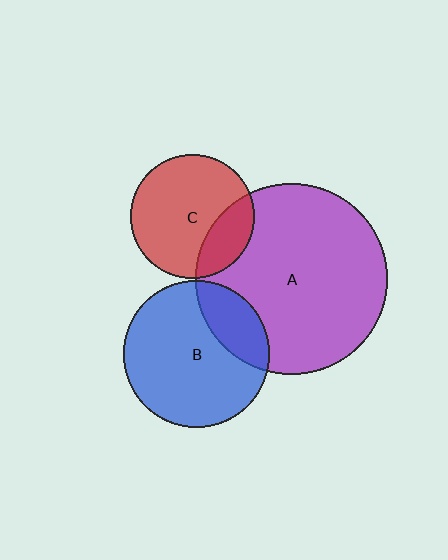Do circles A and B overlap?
Yes.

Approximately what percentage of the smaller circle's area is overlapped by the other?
Approximately 25%.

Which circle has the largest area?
Circle A (purple).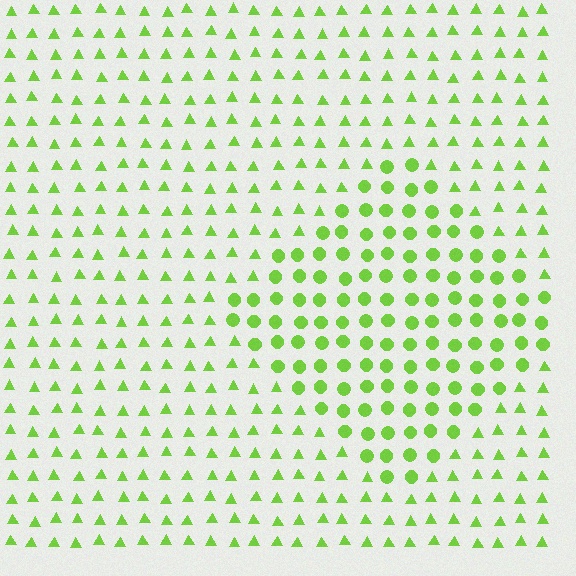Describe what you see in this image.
The image is filled with small lime elements arranged in a uniform grid. A diamond-shaped region contains circles, while the surrounding area contains triangles. The boundary is defined purely by the change in element shape.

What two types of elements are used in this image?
The image uses circles inside the diamond region and triangles outside it.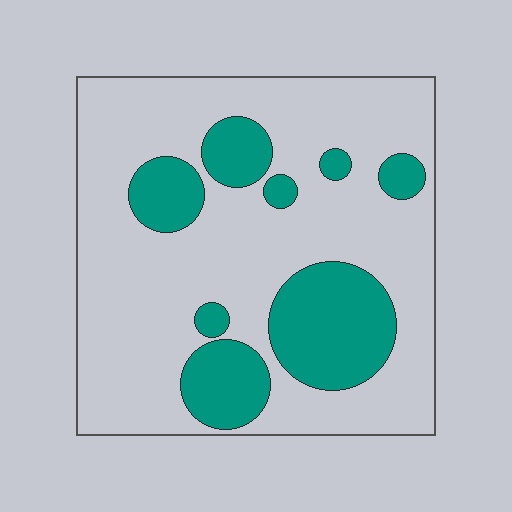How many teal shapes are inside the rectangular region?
8.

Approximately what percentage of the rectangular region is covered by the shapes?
Approximately 25%.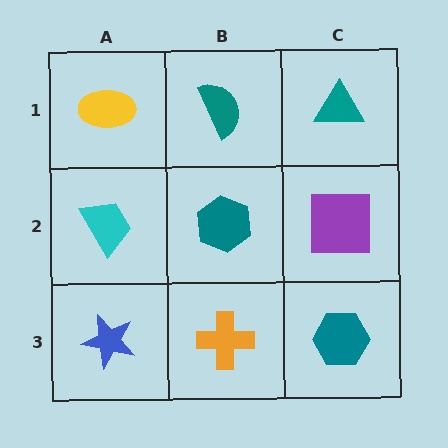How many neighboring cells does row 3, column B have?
3.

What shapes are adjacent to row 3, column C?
A purple square (row 2, column C), an orange cross (row 3, column B).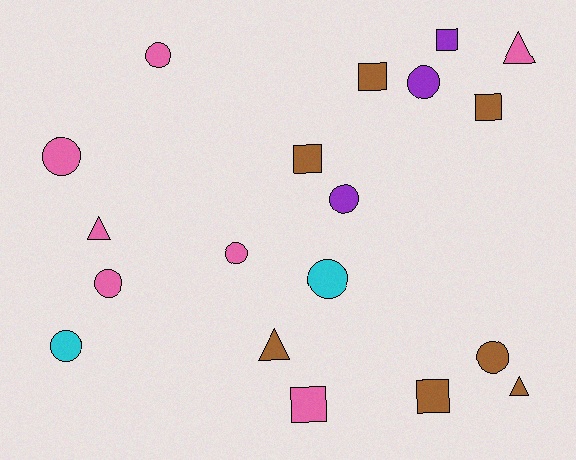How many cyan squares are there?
There are no cyan squares.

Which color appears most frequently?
Pink, with 7 objects.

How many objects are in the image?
There are 19 objects.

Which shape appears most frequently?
Circle, with 9 objects.